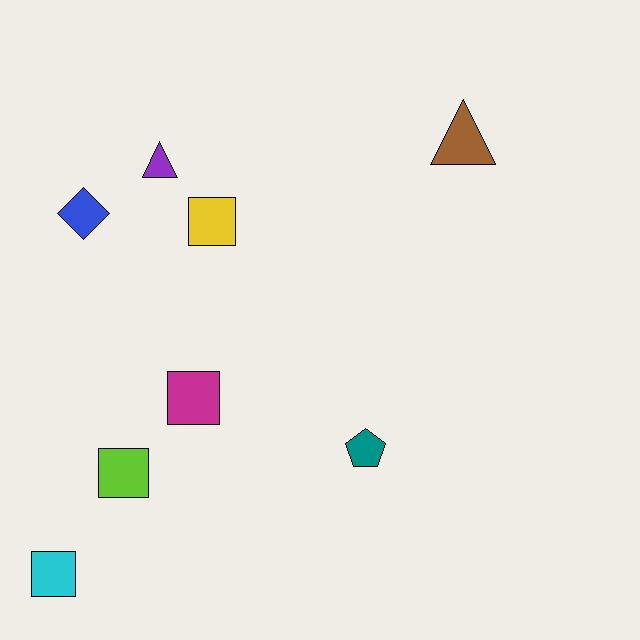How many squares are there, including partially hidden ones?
There are 4 squares.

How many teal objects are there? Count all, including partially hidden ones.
There is 1 teal object.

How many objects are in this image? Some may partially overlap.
There are 8 objects.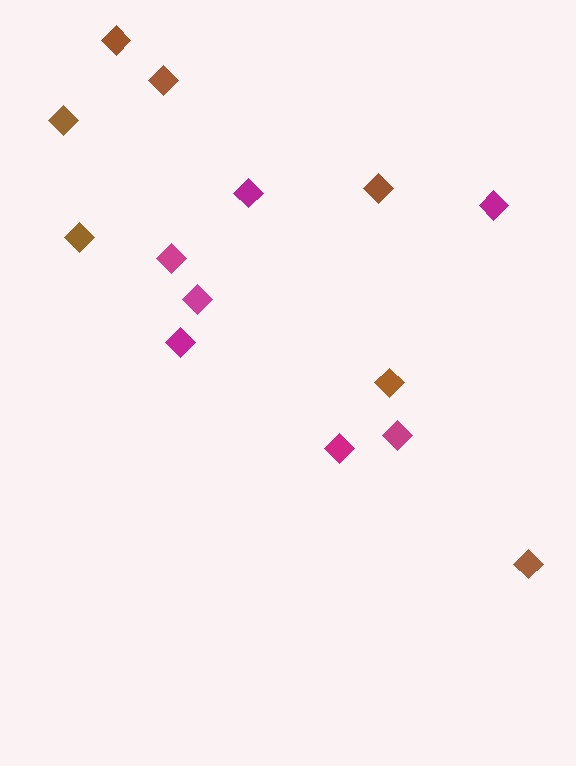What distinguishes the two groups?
There are 2 groups: one group of magenta diamonds (7) and one group of brown diamonds (7).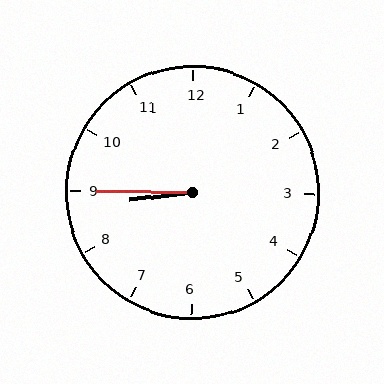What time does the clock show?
8:45.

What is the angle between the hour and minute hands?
Approximately 8 degrees.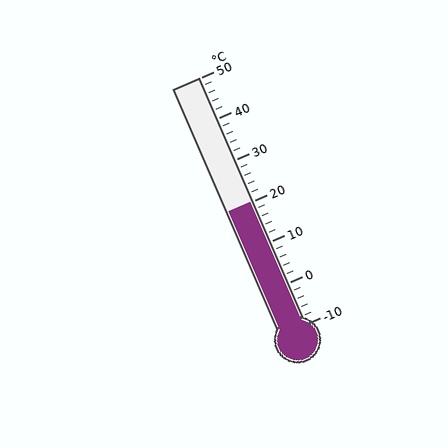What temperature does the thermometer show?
The thermometer shows approximately 20°C.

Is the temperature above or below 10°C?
The temperature is above 10°C.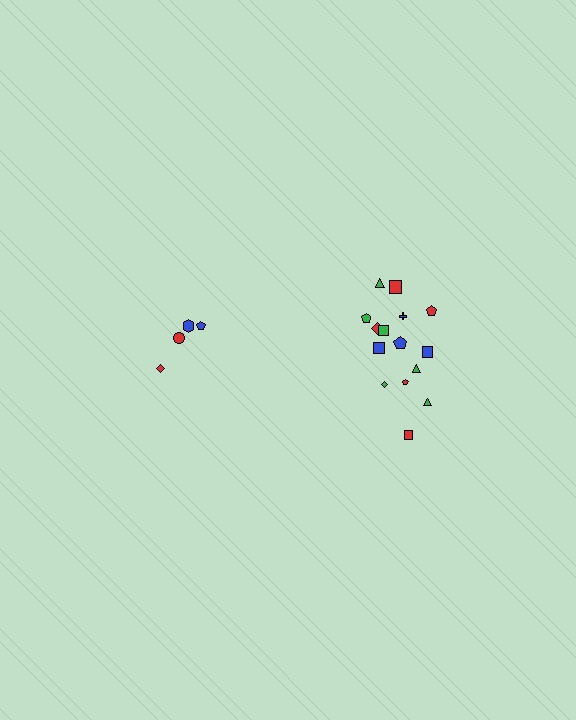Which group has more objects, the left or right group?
The right group.